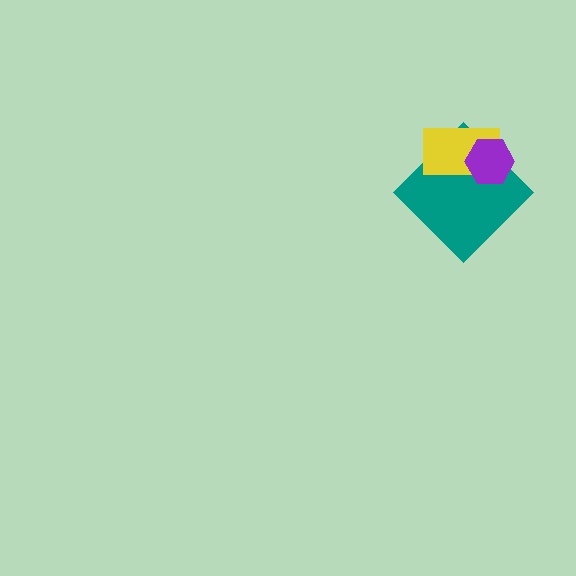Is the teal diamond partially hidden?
Yes, it is partially covered by another shape.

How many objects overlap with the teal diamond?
2 objects overlap with the teal diamond.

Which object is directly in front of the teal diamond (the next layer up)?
The yellow rectangle is directly in front of the teal diamond.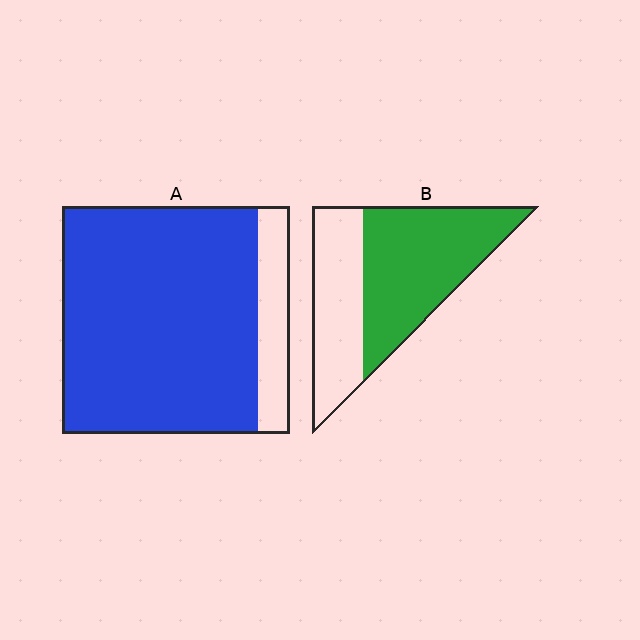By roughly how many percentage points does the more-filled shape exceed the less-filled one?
By roughly 25 percentage points (A over B).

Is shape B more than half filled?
Yes.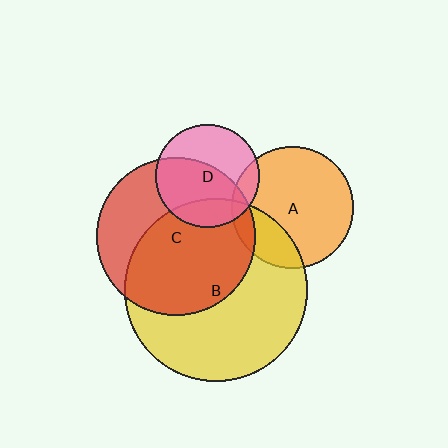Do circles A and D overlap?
Yes.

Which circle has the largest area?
Circle B (yellow).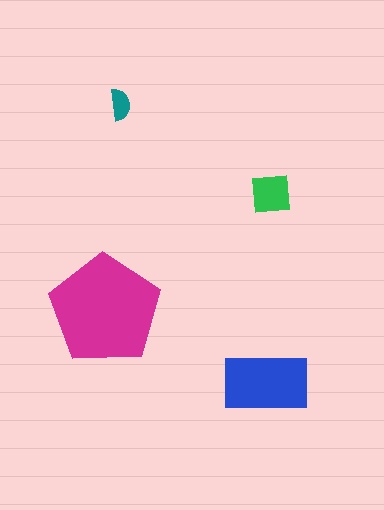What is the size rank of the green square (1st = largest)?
3rd.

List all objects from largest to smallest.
The magenta pentagon, the blue rectangle, the green square, the teal semicircle.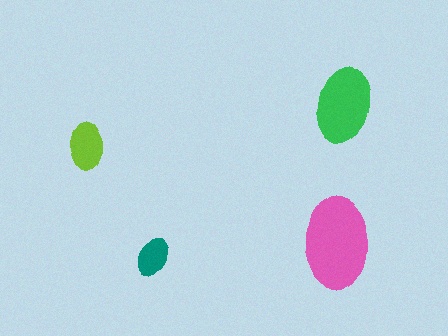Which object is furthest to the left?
The lime ellipse is leftmost.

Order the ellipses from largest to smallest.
the pink one, the green one, the lime one, the teal one.